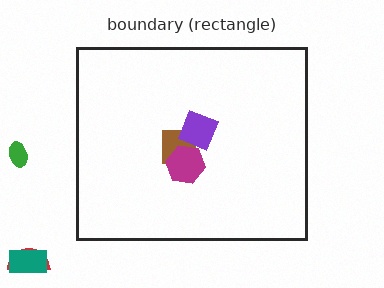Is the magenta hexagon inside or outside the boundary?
Inside.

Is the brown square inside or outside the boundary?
Inside.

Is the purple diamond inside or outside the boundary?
Inside.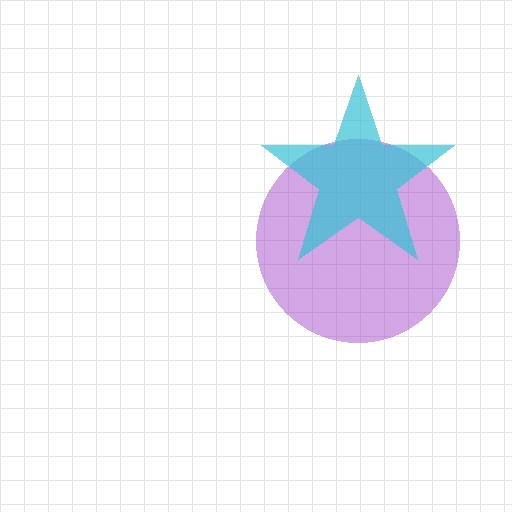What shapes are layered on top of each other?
The layered shapes are: a purple circle, a cyan star.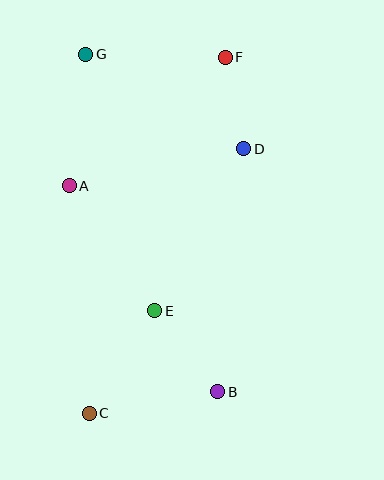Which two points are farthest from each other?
Points C and F are farthest from each other.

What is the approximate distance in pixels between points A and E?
The distance between A and E is approximately 152 pixels.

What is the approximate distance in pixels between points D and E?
The distance between D and E is approximately 184 pixels.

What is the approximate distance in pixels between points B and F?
The distance between B and F is approximately 335 pixels.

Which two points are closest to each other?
Points D and F are closest to each other.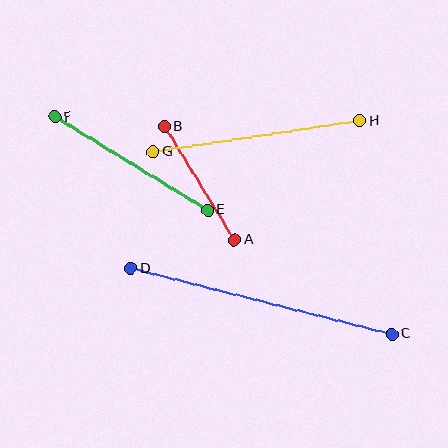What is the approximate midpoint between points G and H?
The midpoint is at approximately (256, 136) pixels.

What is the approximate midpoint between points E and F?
The midpoint is at approximately (131, 163) pixels.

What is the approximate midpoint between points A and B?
The midpoint is at approximately (199, 183) pixels.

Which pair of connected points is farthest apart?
Points C and D are farthest apart.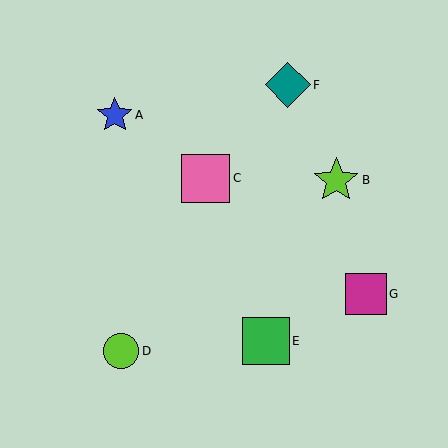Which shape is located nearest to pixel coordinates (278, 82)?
The teal diamond (labeled F) at (288, 85) is nearest to that location.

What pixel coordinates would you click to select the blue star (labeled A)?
Click at (115, 115) to select the blue star A.